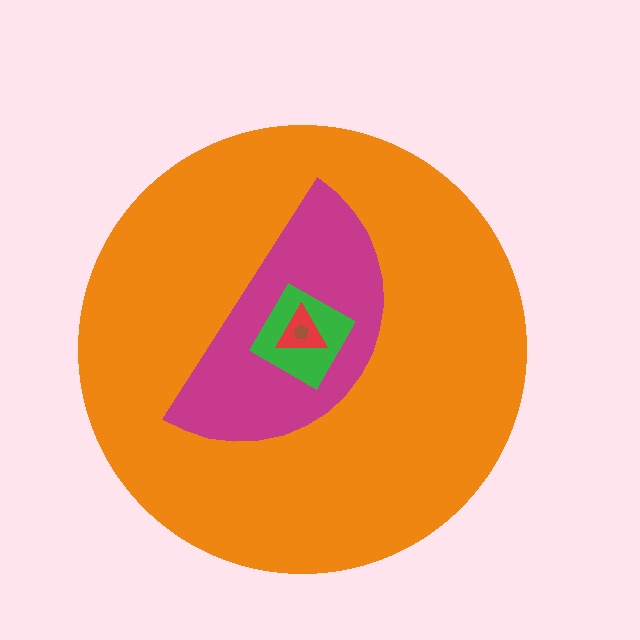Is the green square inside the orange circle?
Yes.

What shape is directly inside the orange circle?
The magenta semicircle.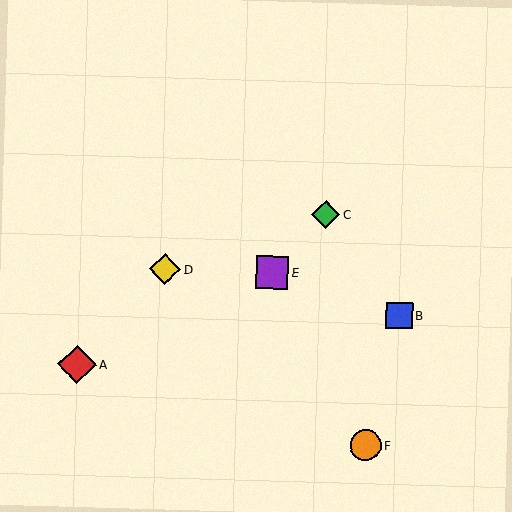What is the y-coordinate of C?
Object C is at y≈214.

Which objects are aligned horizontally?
Objects D, E are aligned horizontally.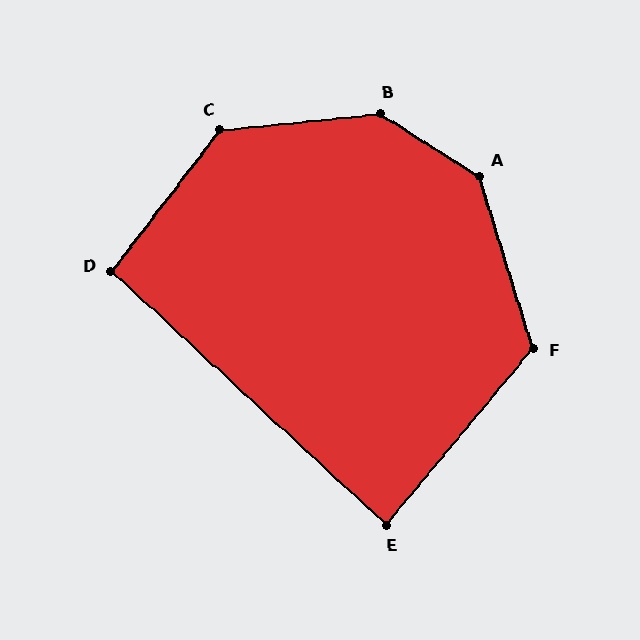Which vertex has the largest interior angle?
B, at approximately 142 degrees.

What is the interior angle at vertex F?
Approximately 123 degrees (obtuse).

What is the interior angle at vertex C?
Approximately 133 degrees (obtuse).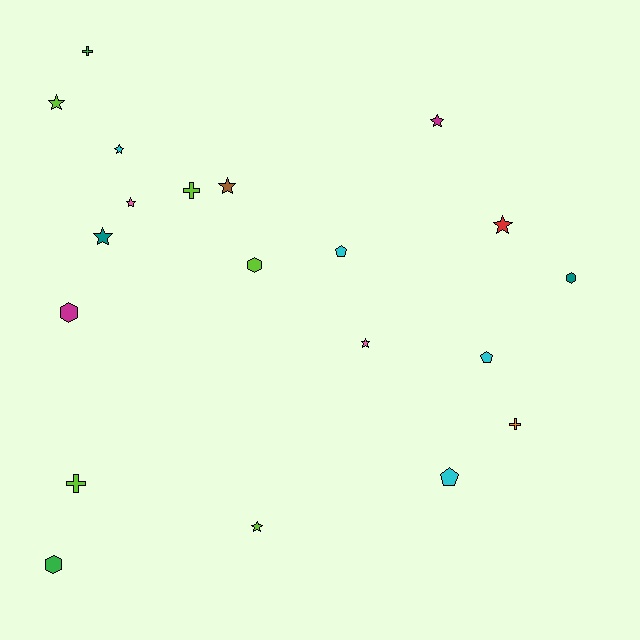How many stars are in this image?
There are 9 stars.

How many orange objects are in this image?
There is 1 orange object.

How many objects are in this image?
There are 20 objects.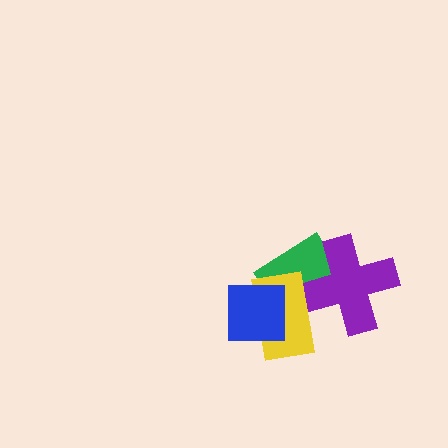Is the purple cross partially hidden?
Yes, it is partially covered by another shape.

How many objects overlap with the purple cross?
2 objects overlap with the purple cross.